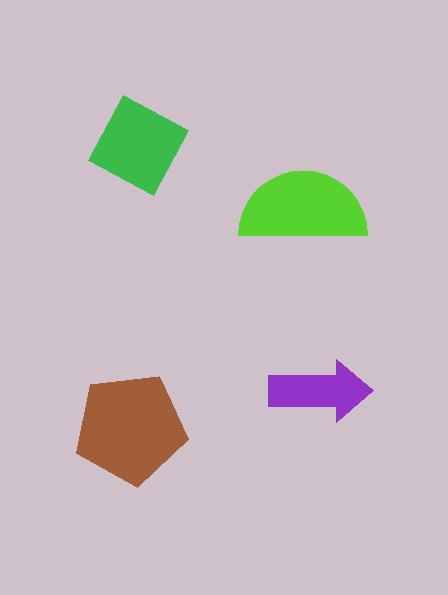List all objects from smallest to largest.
The purple arrow, the green diamond, the lime semicircle, the brown pentagon.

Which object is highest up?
The green diamond is topmost.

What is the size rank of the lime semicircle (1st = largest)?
2nd.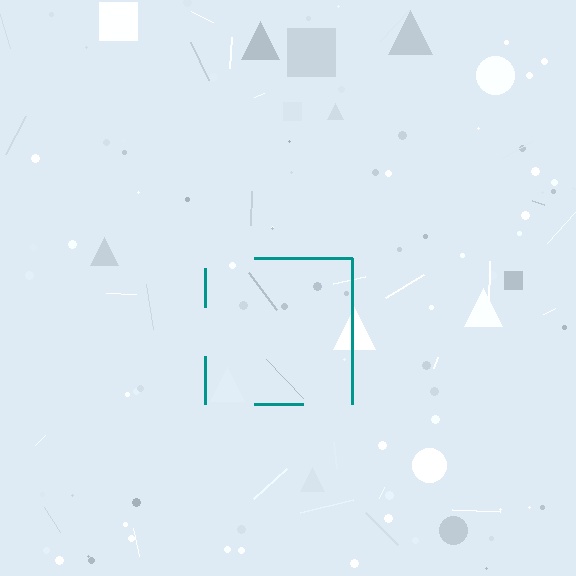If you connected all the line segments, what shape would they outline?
They would outline a square.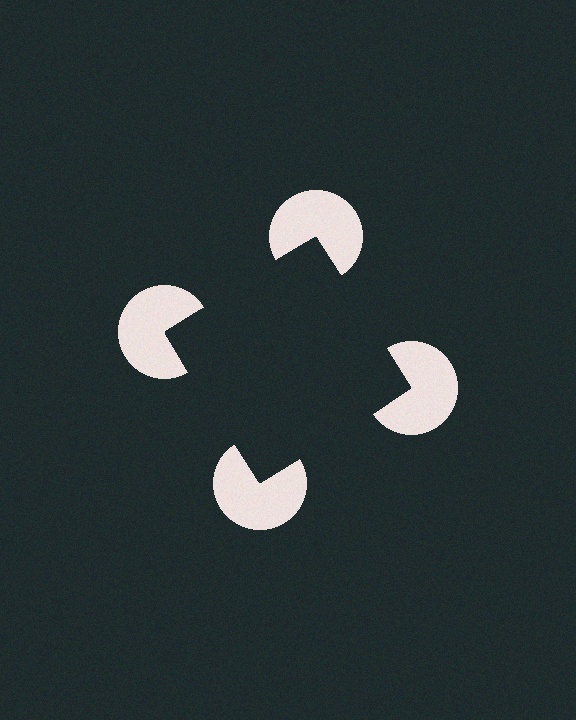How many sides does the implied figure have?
4 sides.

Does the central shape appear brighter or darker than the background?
It typically appears slightly darker than the background, even though no actual brightness change is drawn.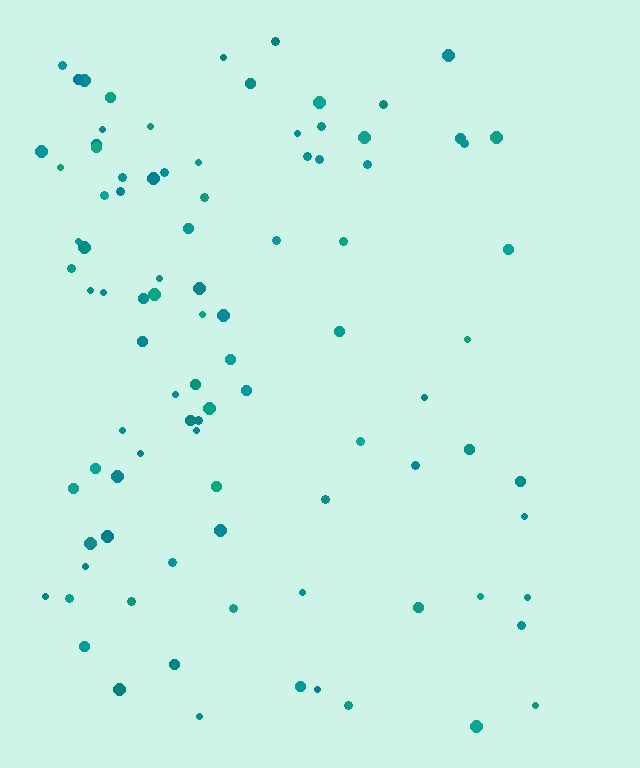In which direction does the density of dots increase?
From right to left, with the left side densest.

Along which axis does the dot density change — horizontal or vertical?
Horizontal.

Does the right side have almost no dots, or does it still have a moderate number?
Still a moderate number, just noticeably fewer than the left.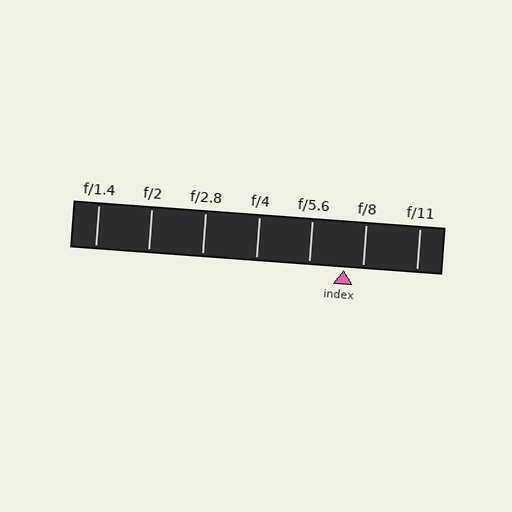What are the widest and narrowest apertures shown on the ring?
The widest aperture shown is f/1.4 and the narrowest is f/11.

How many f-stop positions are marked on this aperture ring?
There are 7 f-stop positions marked.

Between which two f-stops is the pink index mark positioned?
The index mark is between f/5.6 and f/8.